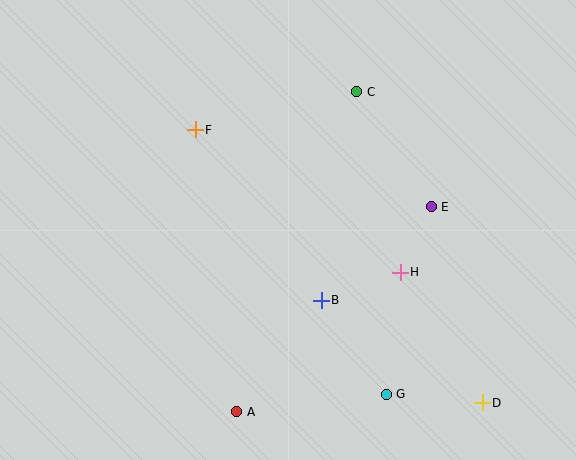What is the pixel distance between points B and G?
The distance between B and G is 115 pixels.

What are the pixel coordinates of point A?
Point A is at (237, 412).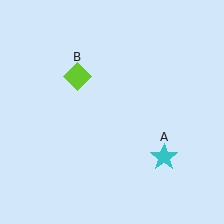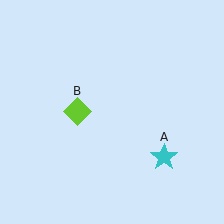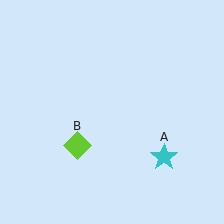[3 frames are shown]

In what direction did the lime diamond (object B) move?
The lime diamond (object B) moved down.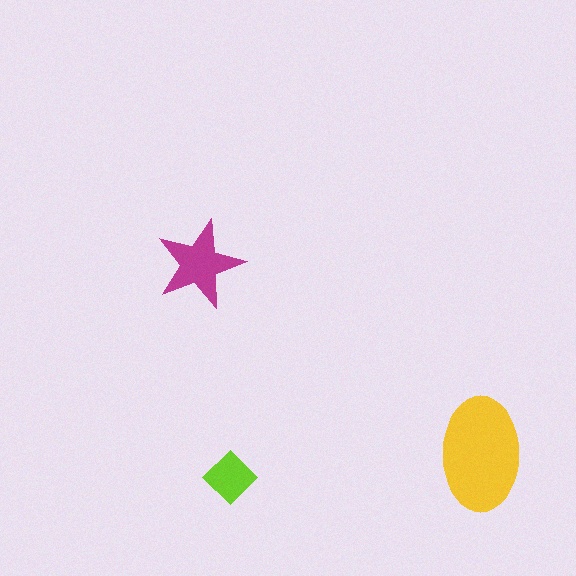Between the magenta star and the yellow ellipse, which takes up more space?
The yellow ellipse.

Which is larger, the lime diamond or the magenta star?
The magenta star.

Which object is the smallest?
The lime diamond.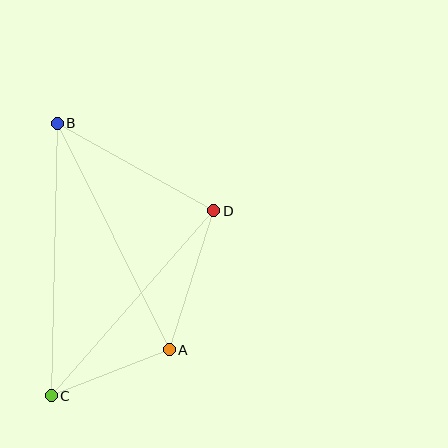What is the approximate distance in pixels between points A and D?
The distance between A and D is approximately 146 pixels.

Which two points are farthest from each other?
Points B and C are farthest from each other.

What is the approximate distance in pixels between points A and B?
The distance between A and B is approximately 252 pixels.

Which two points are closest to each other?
Points A and C are closest to each other.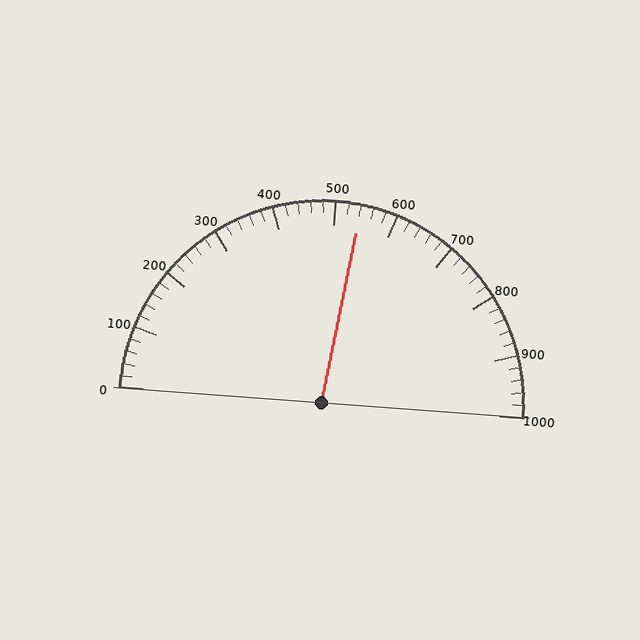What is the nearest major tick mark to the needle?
The nearest major tick mark is 500.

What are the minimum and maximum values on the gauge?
The gauge ranges from 0 to 1000.